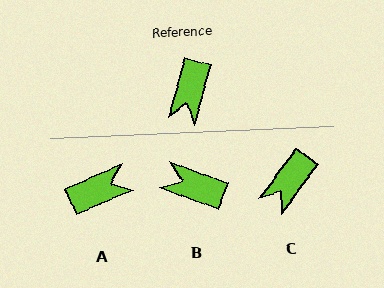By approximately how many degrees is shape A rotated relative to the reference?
Approximately 129 degrees counter-clockwise.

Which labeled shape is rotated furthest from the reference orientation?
A, about 129 degrees away.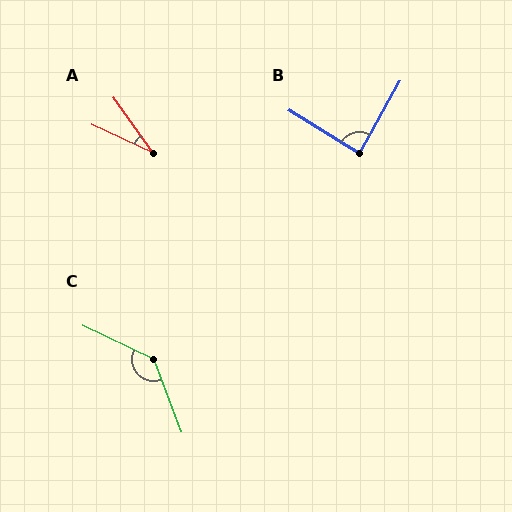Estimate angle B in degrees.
Approximately 88 degrees.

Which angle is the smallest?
A, at approximately 29 degrees.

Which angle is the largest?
C, at approximately 137 degrees.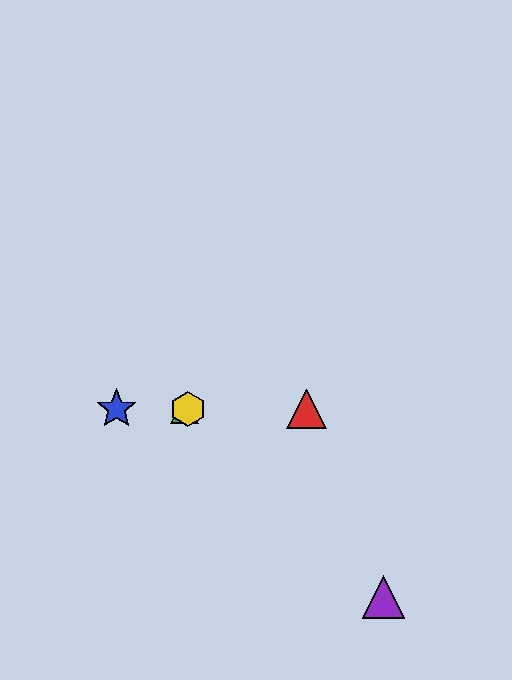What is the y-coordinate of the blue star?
The blue star is at y≈409.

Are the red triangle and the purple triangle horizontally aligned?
No, the red triangle is at y≈409 and the purple triangle is at y≈597.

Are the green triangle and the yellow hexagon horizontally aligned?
Yes, both are at y≈409.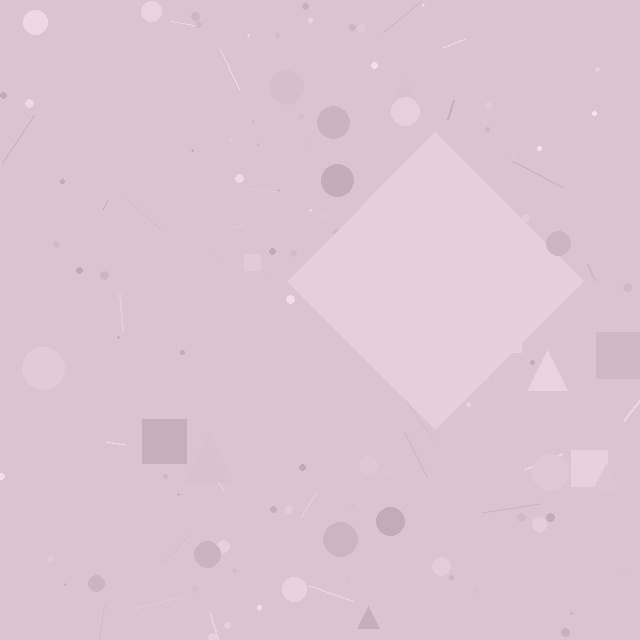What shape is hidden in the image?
A diamond is hidden in the image.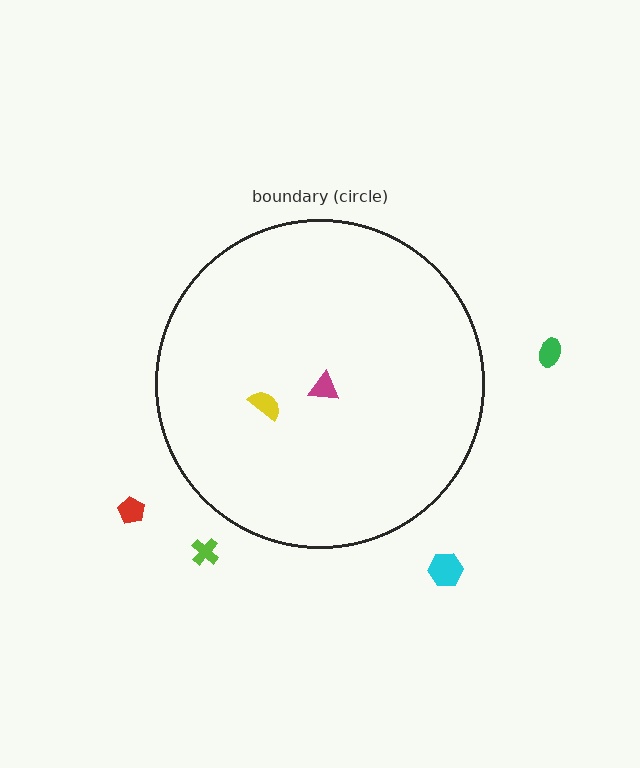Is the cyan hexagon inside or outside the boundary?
Outside.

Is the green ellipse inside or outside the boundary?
Outside.